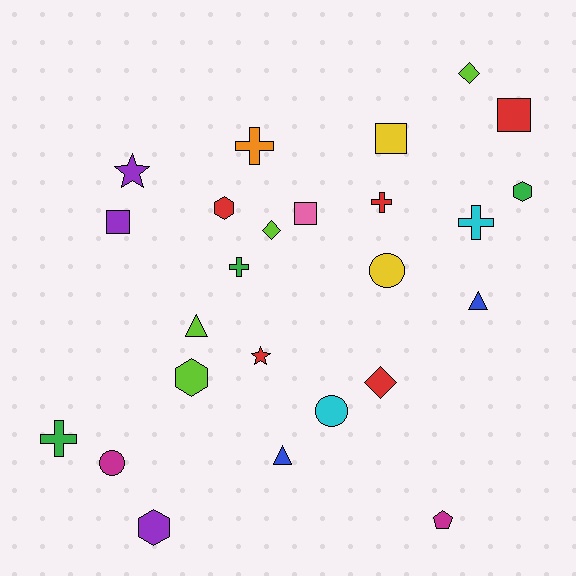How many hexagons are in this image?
There are 4 hexagons.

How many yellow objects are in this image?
There are 2 yellow objects.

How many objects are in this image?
There are 25 objects.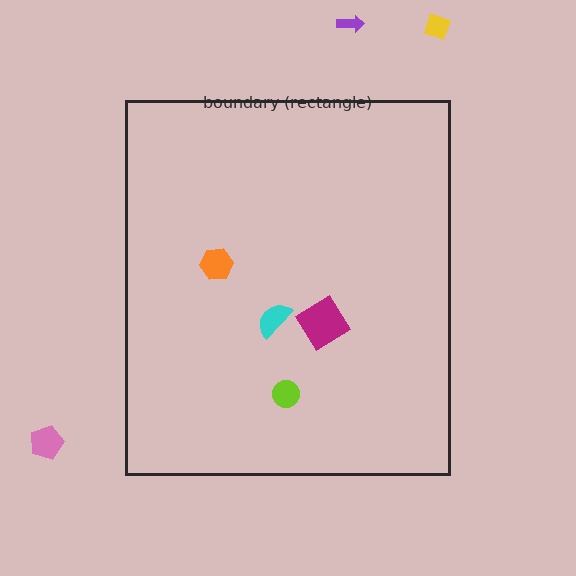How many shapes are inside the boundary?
4 inside, 3 outside.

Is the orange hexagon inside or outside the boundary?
Inside.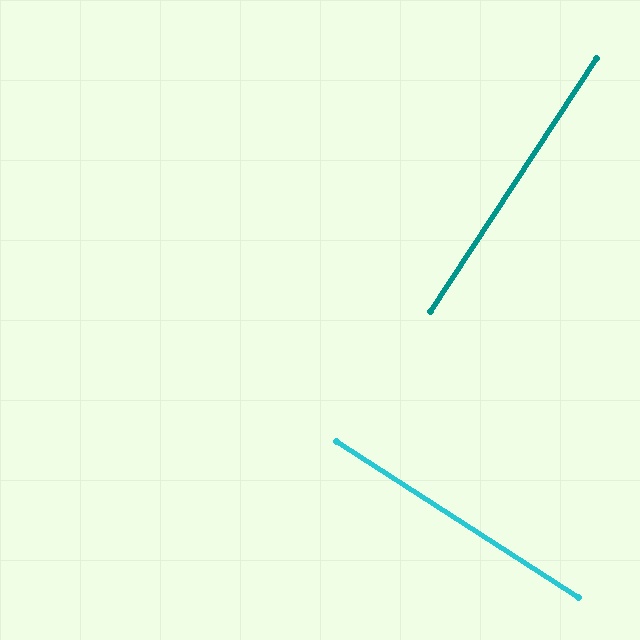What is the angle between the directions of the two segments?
Approximately 89 degrees.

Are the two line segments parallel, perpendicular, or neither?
Perpendicular — they meet at approximately 89°.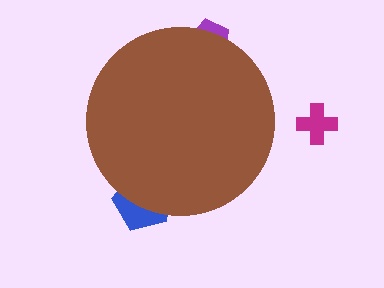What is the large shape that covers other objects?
A brown circle.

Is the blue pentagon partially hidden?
Yes, the blue pentagon is partially hidden behind the brown circle.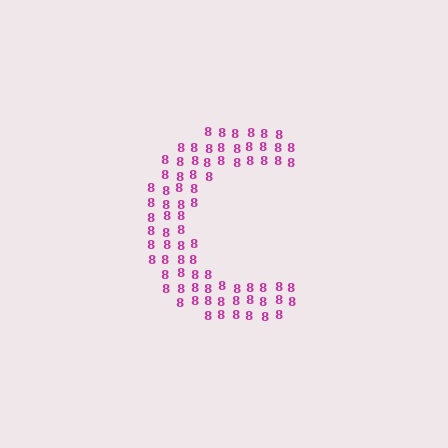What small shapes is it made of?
It is made of small digit 8's.